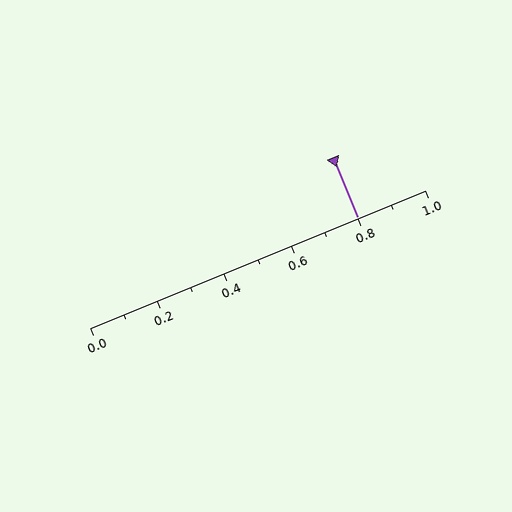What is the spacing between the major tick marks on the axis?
The major ticks are spaced 0.2 apart.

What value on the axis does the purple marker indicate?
The marker indicates approximately 0.8.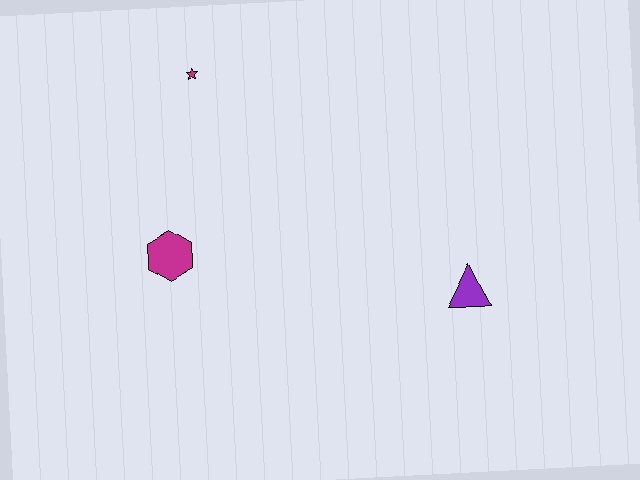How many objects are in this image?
There are 3 objects.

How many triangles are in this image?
There is 1 triangle.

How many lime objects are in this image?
There are no lime objects.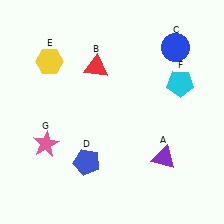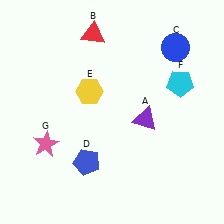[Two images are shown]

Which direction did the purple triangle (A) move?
The purple triangle (A) moved up.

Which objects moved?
The objects that moved are: the purple triangle (A), the red triangle (B), the yellow hexagon (E).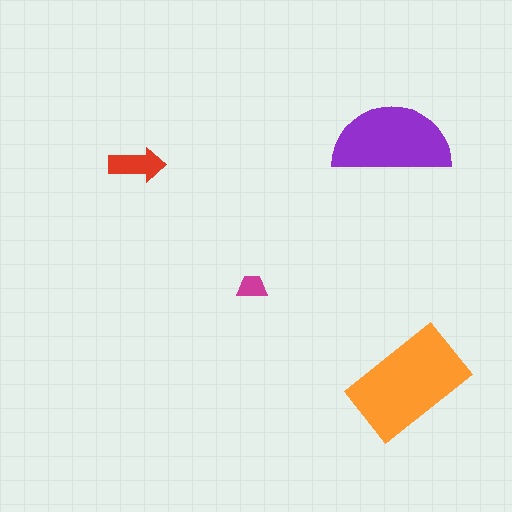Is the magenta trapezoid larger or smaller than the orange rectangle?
Smaller.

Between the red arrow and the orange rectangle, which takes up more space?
The orange rectangle.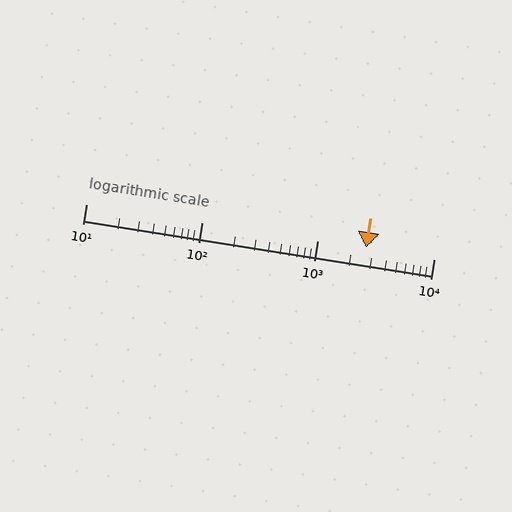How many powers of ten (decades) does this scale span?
The scale spans 3 decades, from 10 to 10000.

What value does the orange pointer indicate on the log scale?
The pointer indicates approximately 2600.